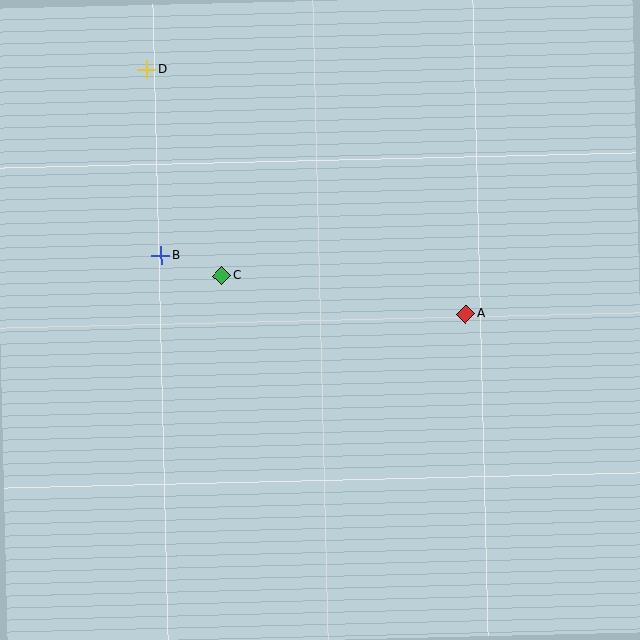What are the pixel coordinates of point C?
Point C is at (222, 276).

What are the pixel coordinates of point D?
Point D is at (147, 69).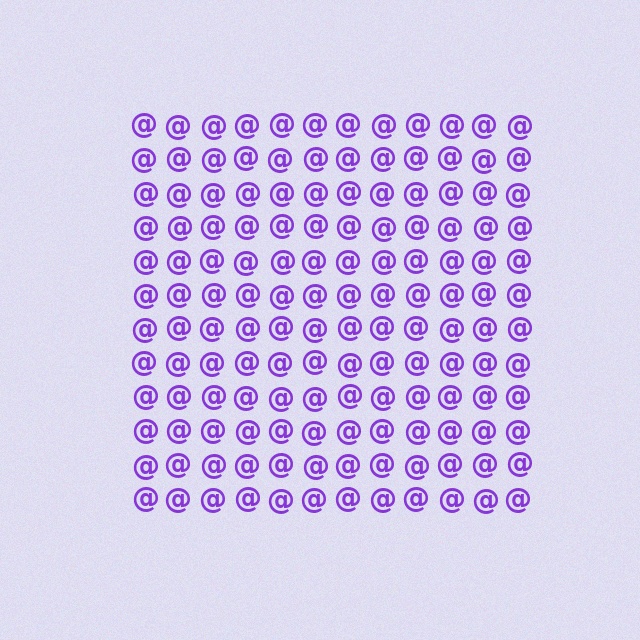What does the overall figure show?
The overall figure shows a square.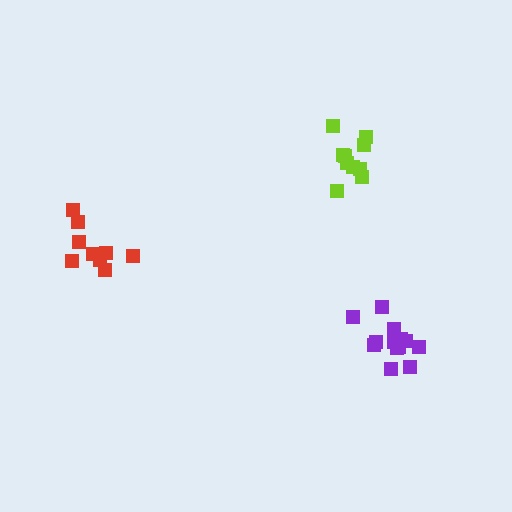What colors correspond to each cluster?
The clusters are colored: purple, red, lime.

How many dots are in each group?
Group 1: 13 dots, Group 2: 9 dots, Group 3: 10 dots (32 total).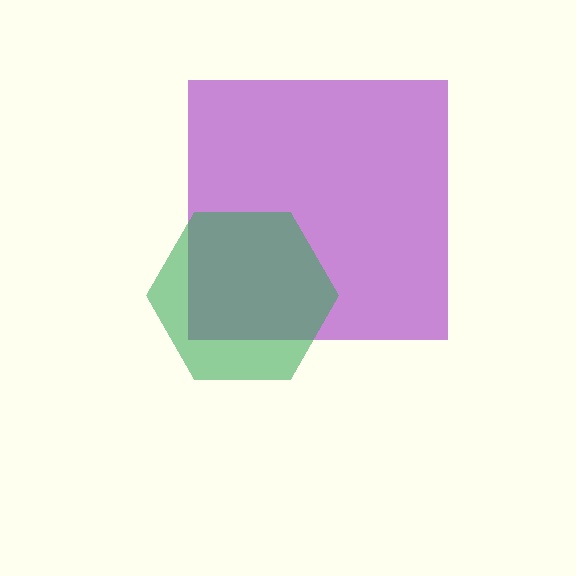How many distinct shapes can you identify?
There are 2 distinct shapes: a purple square, a green hexagon.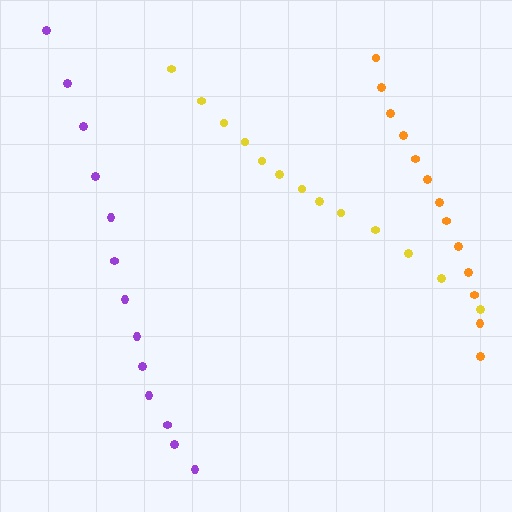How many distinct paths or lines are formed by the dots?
There are 3 distinct paths.